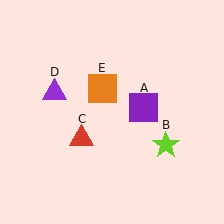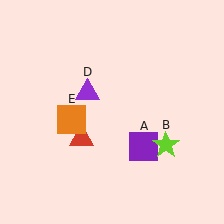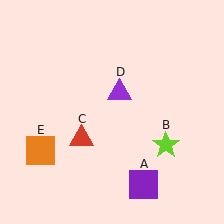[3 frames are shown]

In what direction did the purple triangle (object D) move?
The purple triangle (object D) moved right.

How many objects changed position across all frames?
3 objects changed position: purple square (object A), purple triangle (object D), orange square (object E).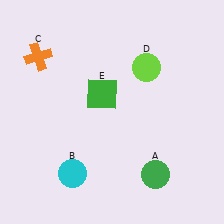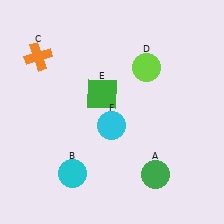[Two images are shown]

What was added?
A cyan circle (F) was added in Image 2.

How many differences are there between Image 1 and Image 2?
There is 1 difference between the two images.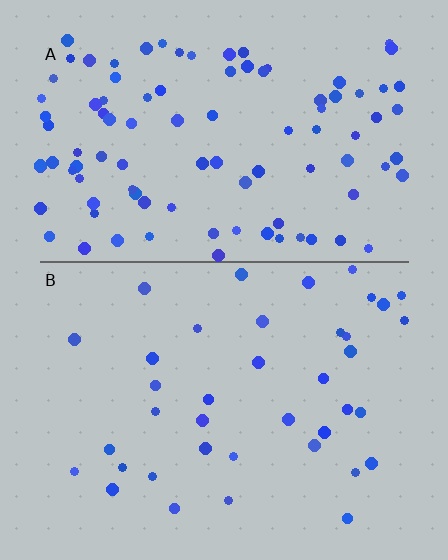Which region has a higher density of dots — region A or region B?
A (the top).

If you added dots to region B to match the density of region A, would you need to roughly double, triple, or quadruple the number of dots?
Approximately triple.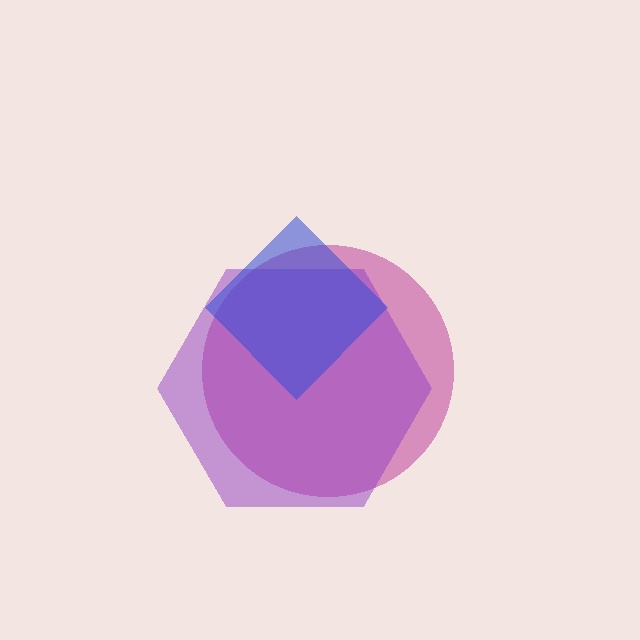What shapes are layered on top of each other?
The layered shapes are: a magenta circle, a purple hexagon, a blue diamond.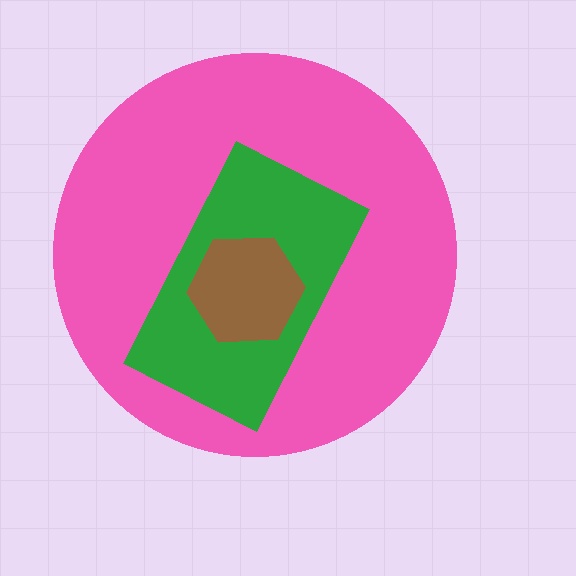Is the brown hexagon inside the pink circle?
Yes.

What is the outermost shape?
The pink circle.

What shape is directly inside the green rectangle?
The brown hexagon.